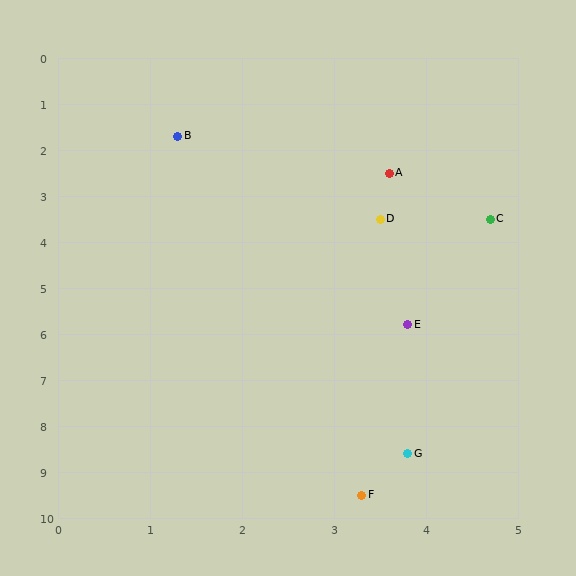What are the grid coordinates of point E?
Point E is at approximately (3.8, 5.8).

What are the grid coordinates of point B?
Point B is at approximately (1.3, 1.7).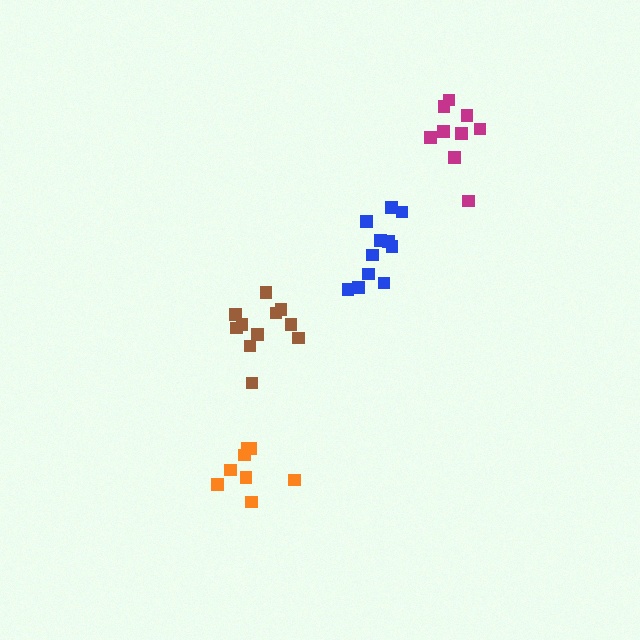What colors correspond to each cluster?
The clusters are colored: blue, orange, brown, magenta.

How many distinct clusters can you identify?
There are 4 distinct clusters.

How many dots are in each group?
Group 1: 11 dots, Group 2: 8 dots, Group 3: 11 dots, Group 4: 9 dots (39 total).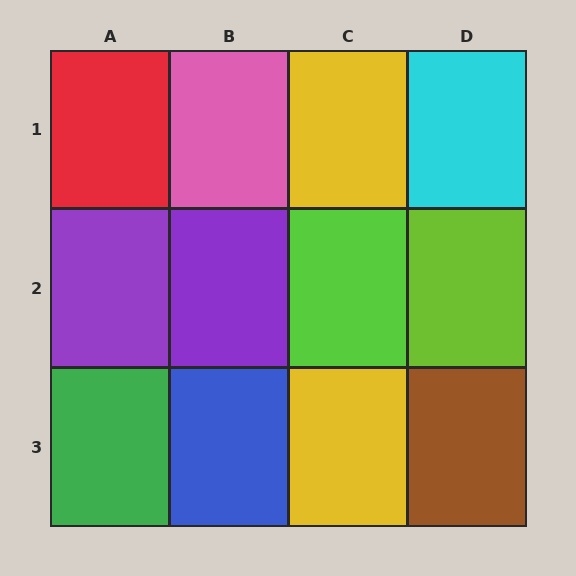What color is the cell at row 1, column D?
Cyan.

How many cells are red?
1 cell is red.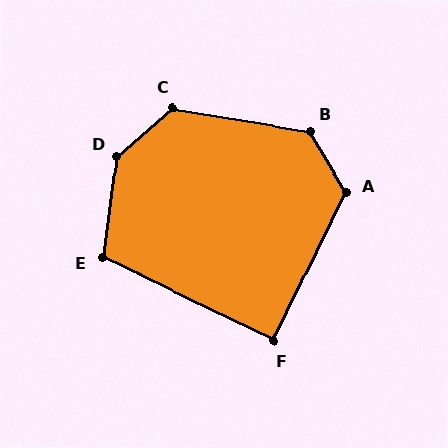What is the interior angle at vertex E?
Approximately 108 degrees (obtuse).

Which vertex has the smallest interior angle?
F, at approximately 91 degrees.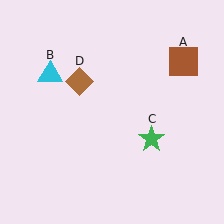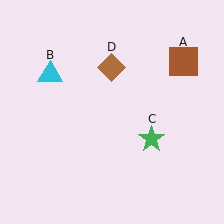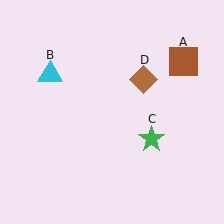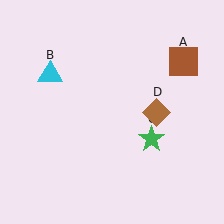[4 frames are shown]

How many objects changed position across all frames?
1 object changed position: brown diamond (object D).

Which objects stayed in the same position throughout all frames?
Brown square (object A) and cyan triangle (object B) and green star (object C) remained stationary.